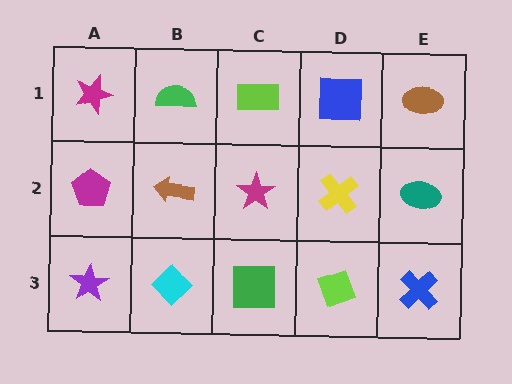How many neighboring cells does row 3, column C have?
3.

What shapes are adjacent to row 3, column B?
A brown arrow (row 2, column B), a purple star (row 3, column A), a green square (row 3, column C).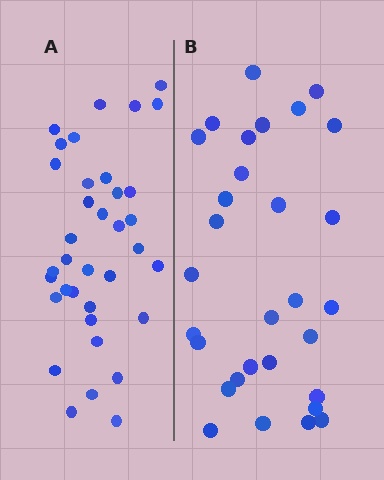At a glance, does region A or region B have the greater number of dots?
Region A (the left region) has more dots.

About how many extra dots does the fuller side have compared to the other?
Region A has about 6 more dots than region B.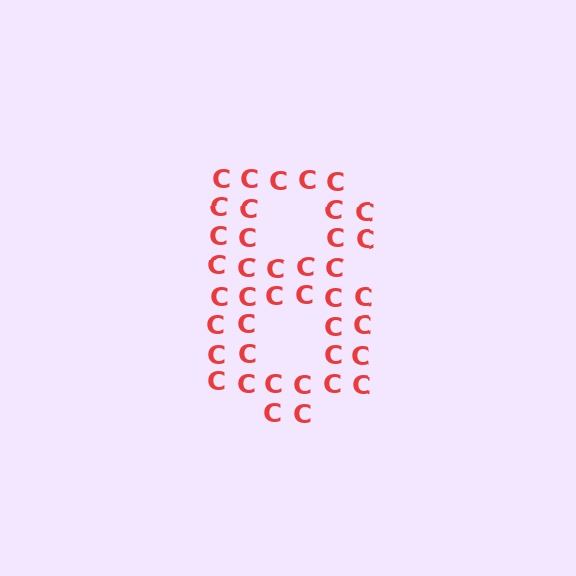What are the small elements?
The small elements are letter C's.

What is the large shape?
The large shape is the digit 8.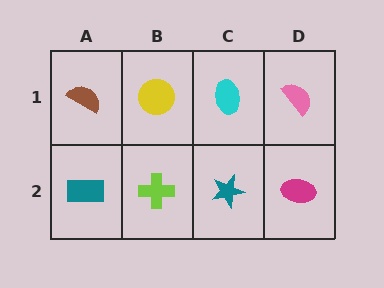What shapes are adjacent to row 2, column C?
A cyan ellipse (row 1, column C), a lime cross (row 2, column B), a magenta ellipse (row 2, column D).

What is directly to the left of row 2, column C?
A lime cross.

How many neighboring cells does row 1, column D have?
2.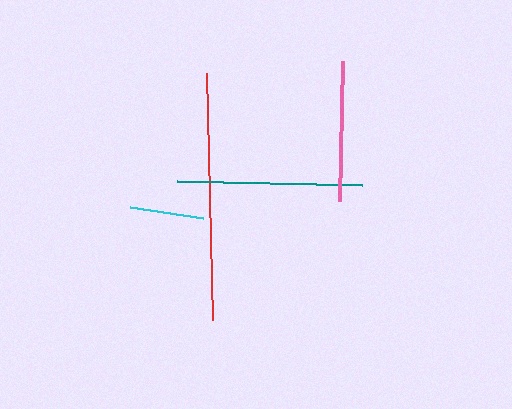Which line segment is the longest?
The red line is the longest at approximately 248 pixels.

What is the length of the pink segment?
The pink segment is approximately 140 pixels long.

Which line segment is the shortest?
The cyan line is the shortest at approximately 74 pixels.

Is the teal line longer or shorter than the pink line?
The teal line is longer than the pink line.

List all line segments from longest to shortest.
From longest to shortest: red, teal, pink, cyan.